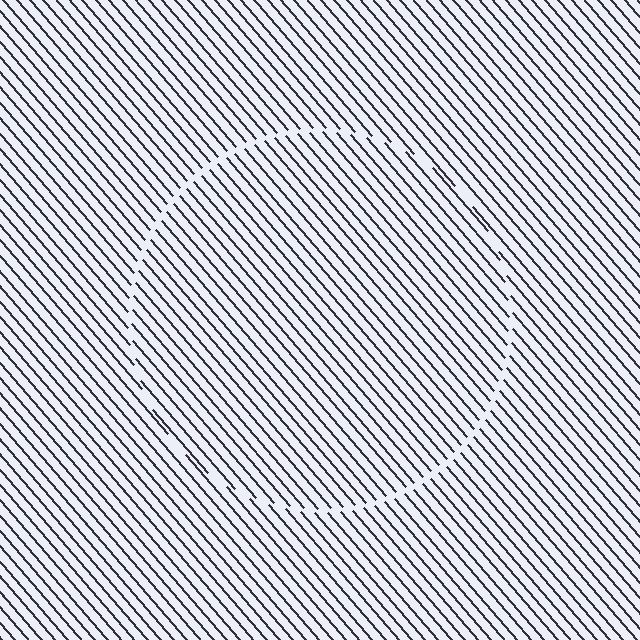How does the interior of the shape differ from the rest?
The interior of the shape contains the same grating, shifted by half a period — the contour is defined by the phase discontinuity where line-ends from the inner and outer gratings abut.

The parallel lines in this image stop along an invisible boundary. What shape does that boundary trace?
An illusory circle. The interior of the shape contains the same grating, shifted by half a period — the contour is defined by the phase discontinuity where line-ends from the inner and outer gratings abut.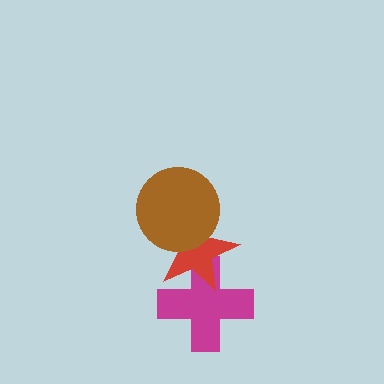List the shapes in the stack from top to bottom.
From top to bottom: the brown circle, the red star, the magenta cross.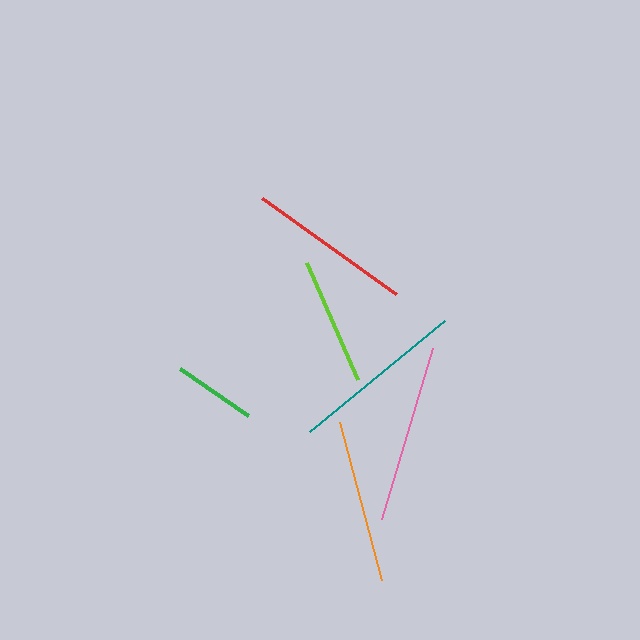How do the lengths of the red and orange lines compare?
The red and orange lines are approximately the same length.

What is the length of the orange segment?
The orange segment is approximately 164 pixels long.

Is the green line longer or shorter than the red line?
The red line is longer than the green line.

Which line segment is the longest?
The pink line is the longest at approximately 178 pixels.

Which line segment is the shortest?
The green line is the shortest at approximately 83 pixels.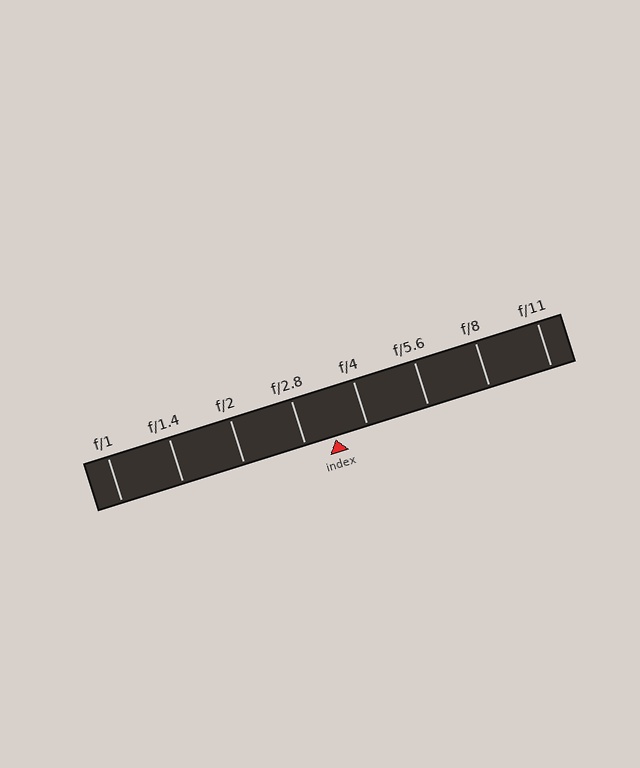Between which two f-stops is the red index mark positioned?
The index mark is between f/2.8 and f/4.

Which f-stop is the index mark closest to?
The index mark is closest to f/2.8.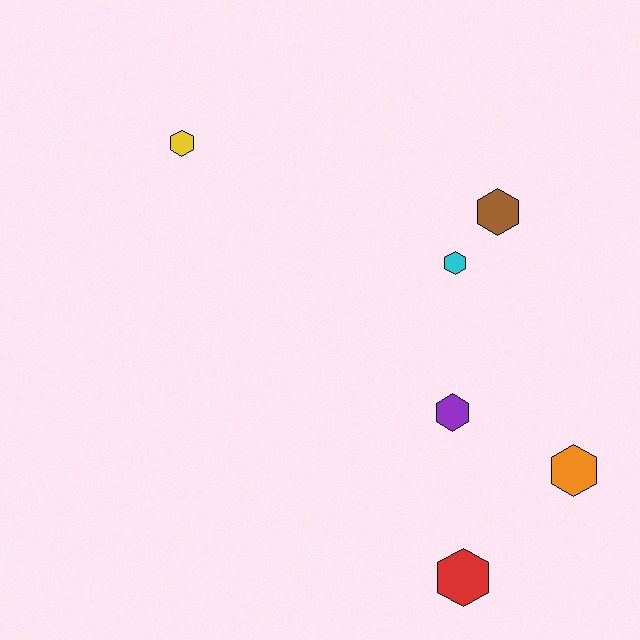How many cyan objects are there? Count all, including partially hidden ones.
There is 1 cyan object.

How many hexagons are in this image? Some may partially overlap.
There are 6 hexagons.